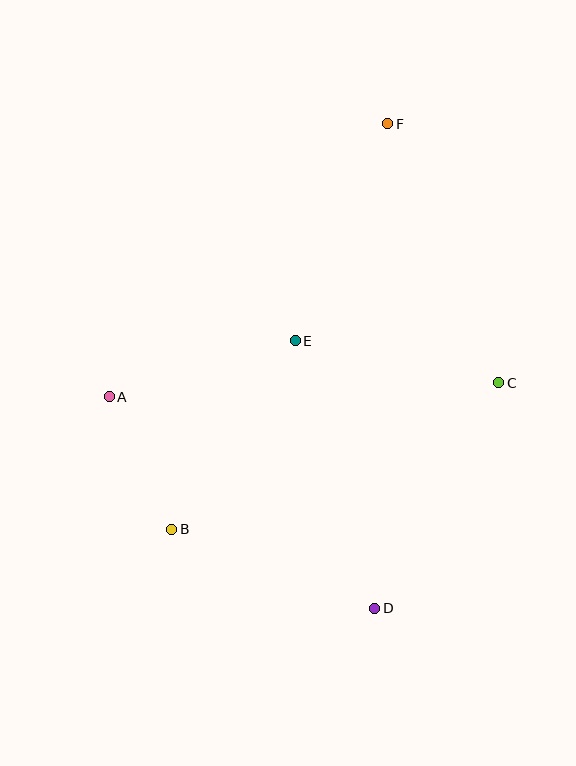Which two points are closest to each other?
Points A and B are closest to each other.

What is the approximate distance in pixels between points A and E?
The distance between A and E is approximately 194 pixels.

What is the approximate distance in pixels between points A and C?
The distance between A and C is approximately 390 pixels.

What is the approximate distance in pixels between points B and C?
The distance between B and C is approximately 358 pixels.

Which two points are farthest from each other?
Points D and F are farthest from each other.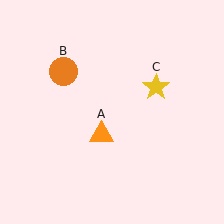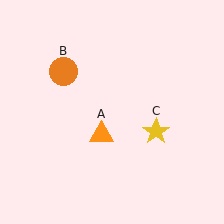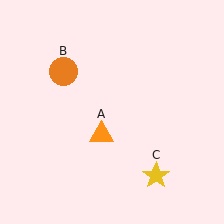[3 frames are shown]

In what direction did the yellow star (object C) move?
The yellow star (object C) moved down.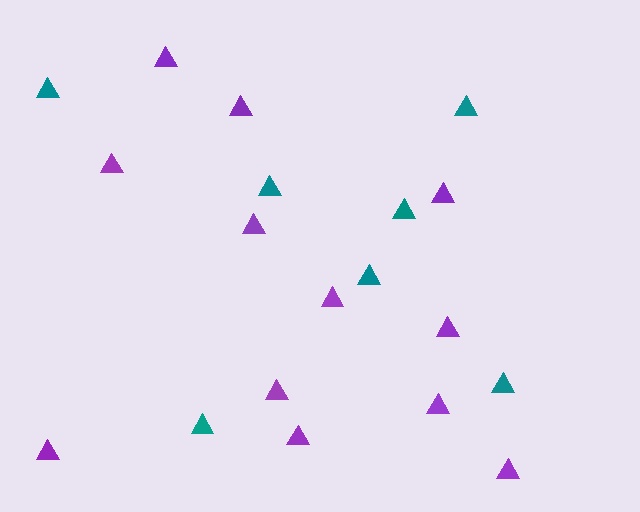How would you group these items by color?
There are 2 groups: one group of purple triangles (12) and one group of teal triangles (7).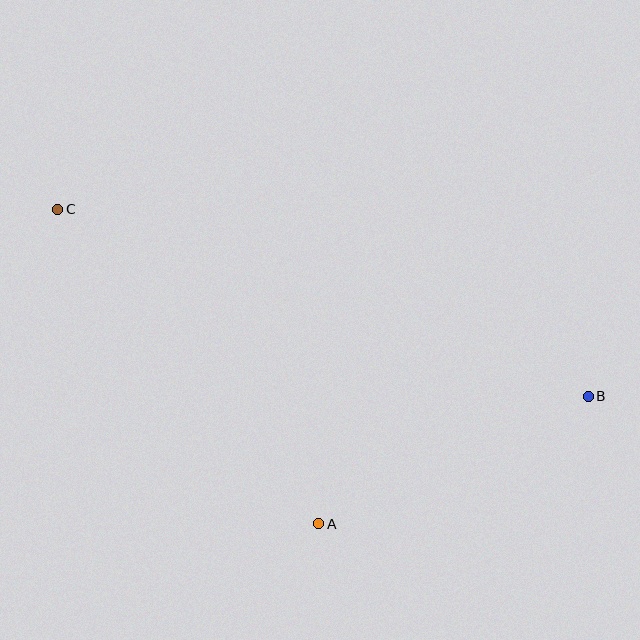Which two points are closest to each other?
Points A and B are closest to each other.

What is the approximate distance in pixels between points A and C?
The distance between A and C is approximately 409 pixels.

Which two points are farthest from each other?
Points B and C are farthest from each other.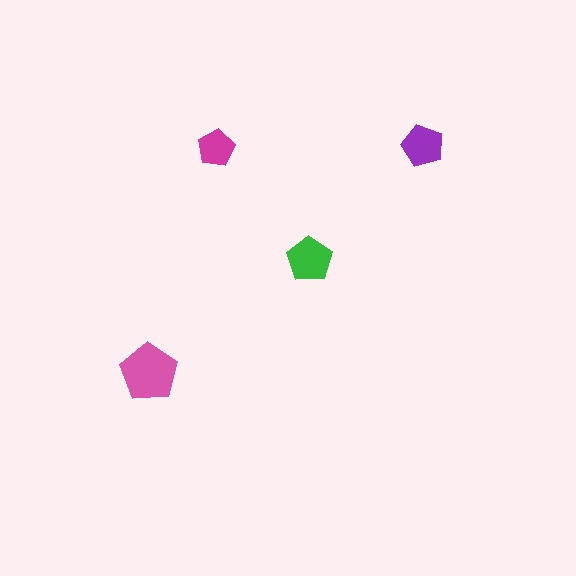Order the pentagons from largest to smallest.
the pink one, the green one, the purple one, the magenta one.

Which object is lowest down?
The pink pentagon is bottommost.